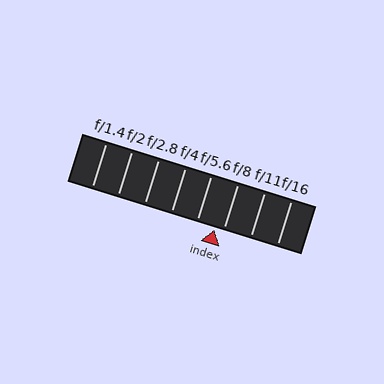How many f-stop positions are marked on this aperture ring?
There are 8 f-stop positions marked.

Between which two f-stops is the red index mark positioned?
The index mark is between f/5.6 and f/8.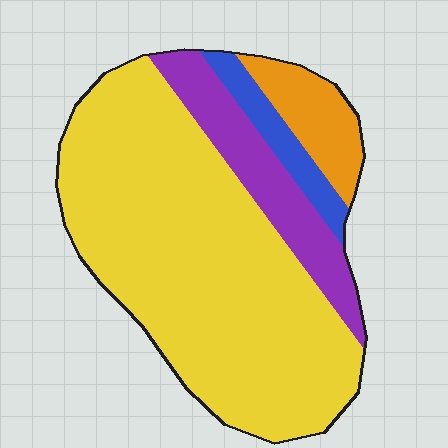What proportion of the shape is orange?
Orange takes up about one tenth (1/10) of the shape.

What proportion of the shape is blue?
Blue takes up about one tenth (1/10) of the shape.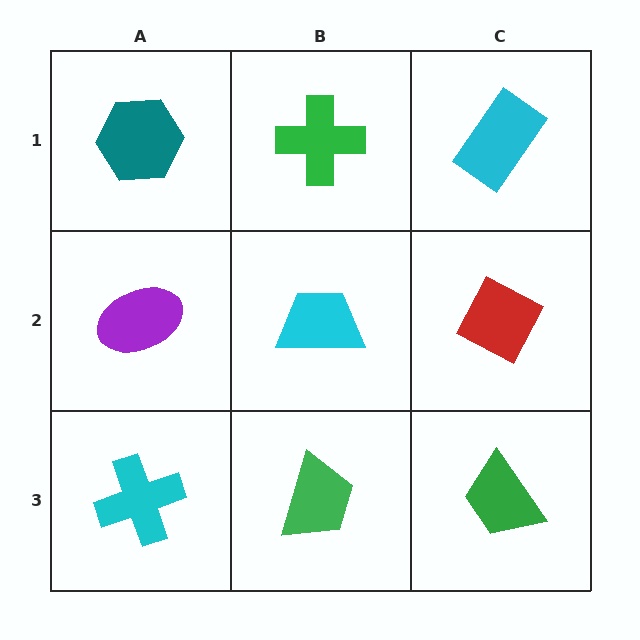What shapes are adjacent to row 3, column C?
A red diamond (row 2, column C), a green trapezoid (row 3, column B).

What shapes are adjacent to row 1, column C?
A red diamond (row 2, column C), a green cross (row 1, column B).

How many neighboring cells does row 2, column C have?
3.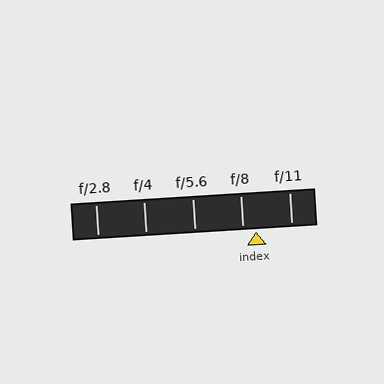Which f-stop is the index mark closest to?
The index mark is closest to f/8.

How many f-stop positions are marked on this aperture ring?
There are 5 f-stop positions marked.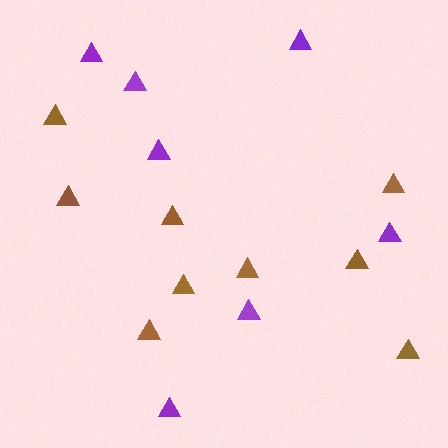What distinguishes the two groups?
There are 2 groups: one group of purple triangles (7) and one group of brown triangles (9).